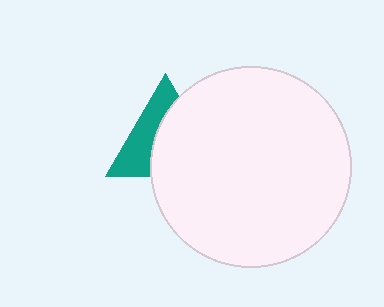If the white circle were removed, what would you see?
You would see the complete teal triangle.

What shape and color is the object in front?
The object in front is a white circle.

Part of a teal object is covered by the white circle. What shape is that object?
It is a triangle.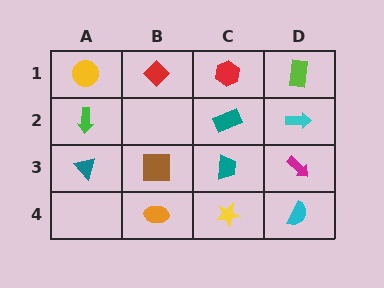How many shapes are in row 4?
3 shapes.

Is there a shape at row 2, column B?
No, that cell is empty.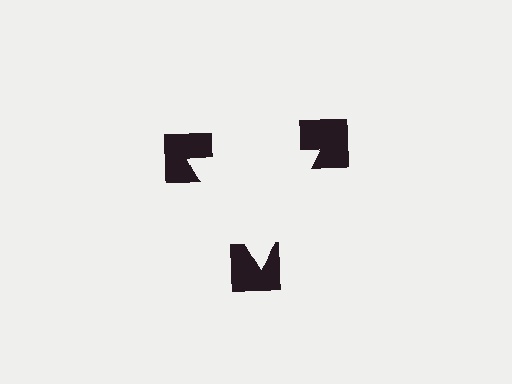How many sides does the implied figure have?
3 sides.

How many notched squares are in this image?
There are 3 — one at each vertex of the illusory triangle.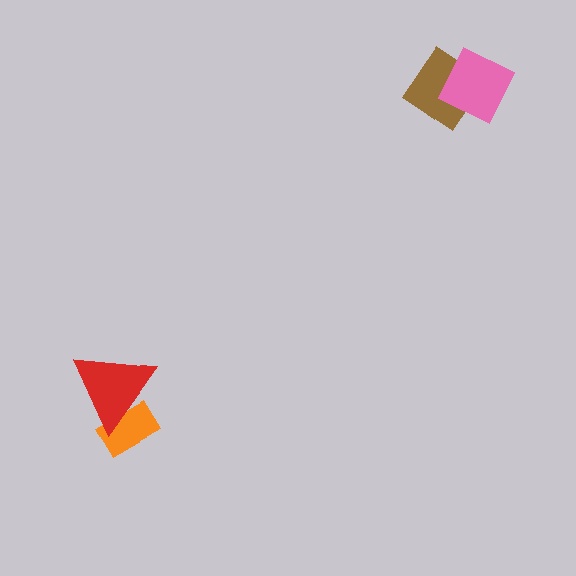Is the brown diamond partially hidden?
Yes, it is partially covered by another shape.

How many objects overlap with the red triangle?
1 object overlaps with the red triangle.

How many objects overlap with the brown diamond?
1 object overlaps with the brown diamond.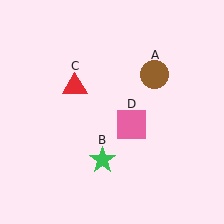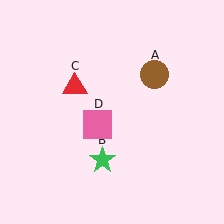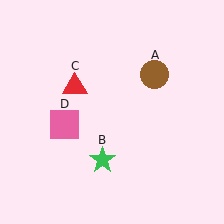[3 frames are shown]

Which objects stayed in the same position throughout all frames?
Brown circle (object A) and green star (object B) and red triangle (object C) remained stationary.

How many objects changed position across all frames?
1 object changed position: pink square (object D).